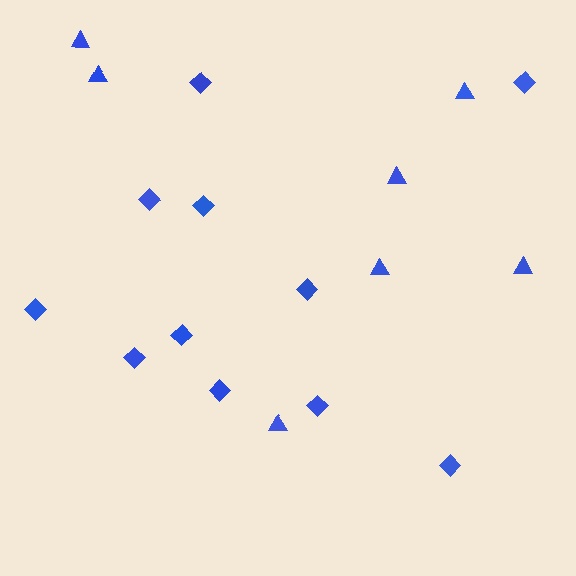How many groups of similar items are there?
There are 2 groups: one group of triangles (7) and one group of diamonds (11).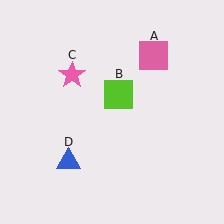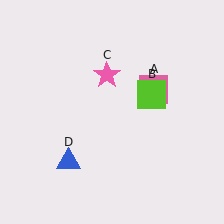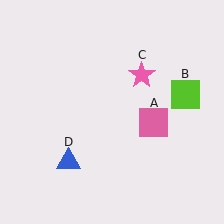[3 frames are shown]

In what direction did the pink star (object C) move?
The pink star (object C) moved right.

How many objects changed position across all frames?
3 objects changed position: pink square (object A), lime square (object B), pink star (object C).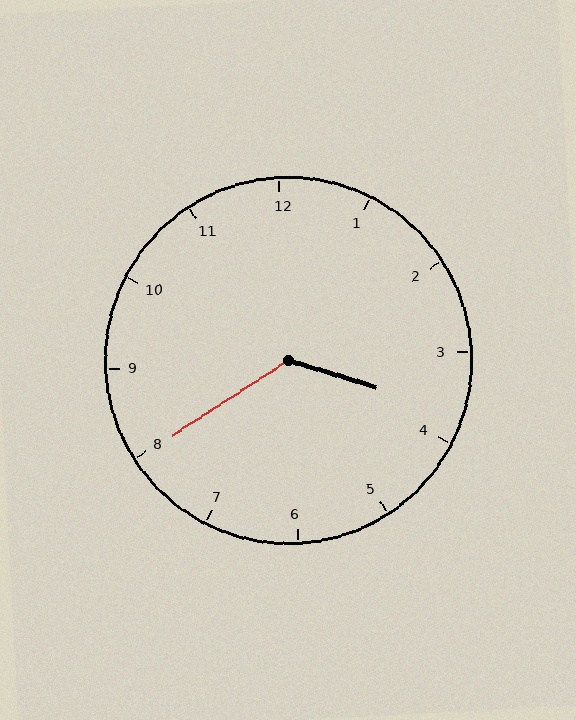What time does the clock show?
3:40.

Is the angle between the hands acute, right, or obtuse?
It is obtuse.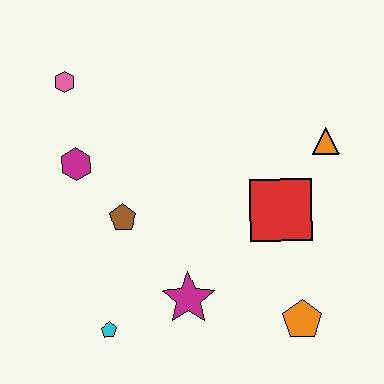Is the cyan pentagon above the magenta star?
No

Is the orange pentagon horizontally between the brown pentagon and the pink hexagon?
No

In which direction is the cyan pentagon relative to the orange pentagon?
The cyan pentagon is to the left of the orange pentagon.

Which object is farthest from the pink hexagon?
The orange pentagon is farthest from the pink hexagon.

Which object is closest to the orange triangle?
The red square is closest to the orange triangle.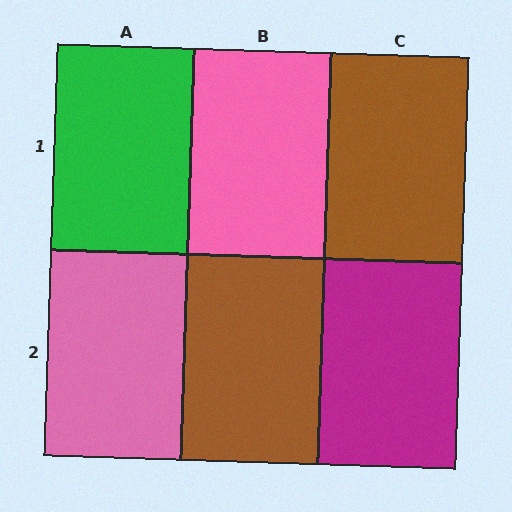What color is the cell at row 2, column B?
Brown.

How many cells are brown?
2 cells are brown.